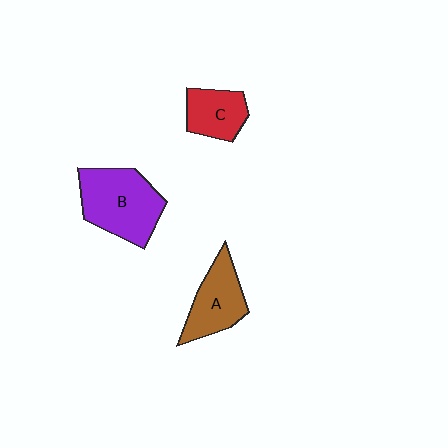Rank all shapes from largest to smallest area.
From largest to smallest: B (purple), A (brown), C (red).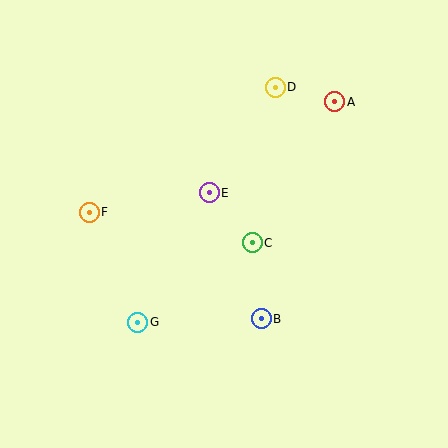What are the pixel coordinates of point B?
Point B is at (261, 319).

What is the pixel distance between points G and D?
The distance between G and D is 272 pixels.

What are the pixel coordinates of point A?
Point A is at (335, 102).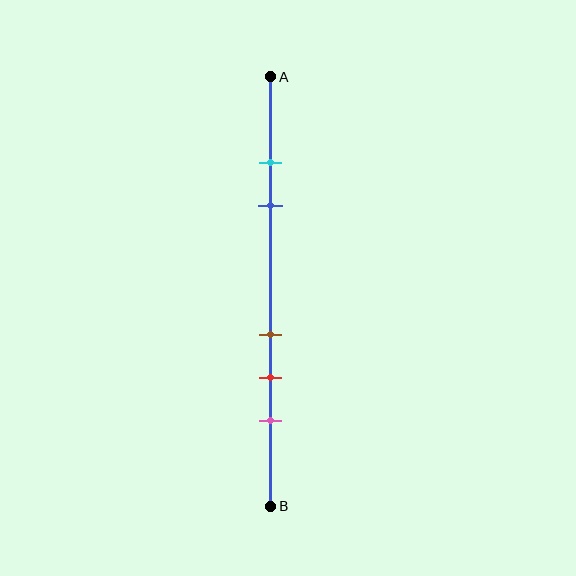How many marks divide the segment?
There are 5 marks dividing the segment.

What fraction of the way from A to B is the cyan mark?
The cyan mark is approximately 20% (0.2) of the way from A to B.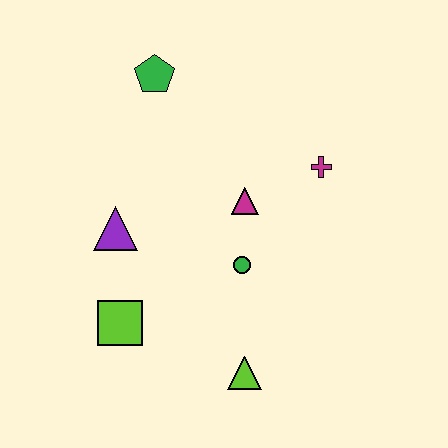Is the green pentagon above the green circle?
Yes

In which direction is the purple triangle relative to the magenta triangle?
The purple triangle is to the left of the magenta triangle.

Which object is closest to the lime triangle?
The green circle is closest to the lime triangle.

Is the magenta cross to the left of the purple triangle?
No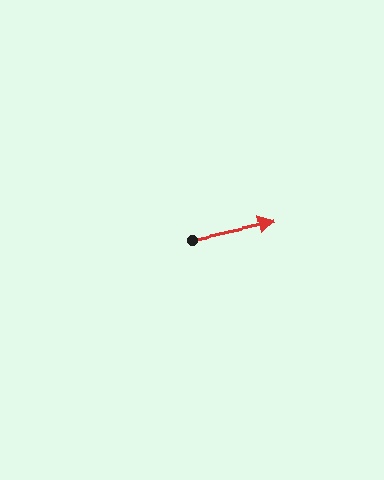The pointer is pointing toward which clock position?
Roughly 3 o'clock.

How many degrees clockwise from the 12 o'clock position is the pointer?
Approximately 78 degrees.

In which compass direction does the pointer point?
East.